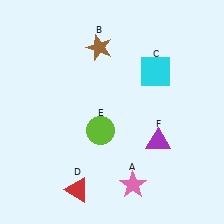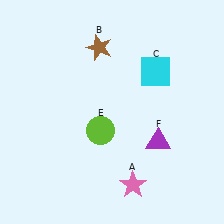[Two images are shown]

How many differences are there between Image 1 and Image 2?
There is 1 difference between the two images.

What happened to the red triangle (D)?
The red triangle (D) was removed in Image 2. It was in the bottom-left area of Image 1.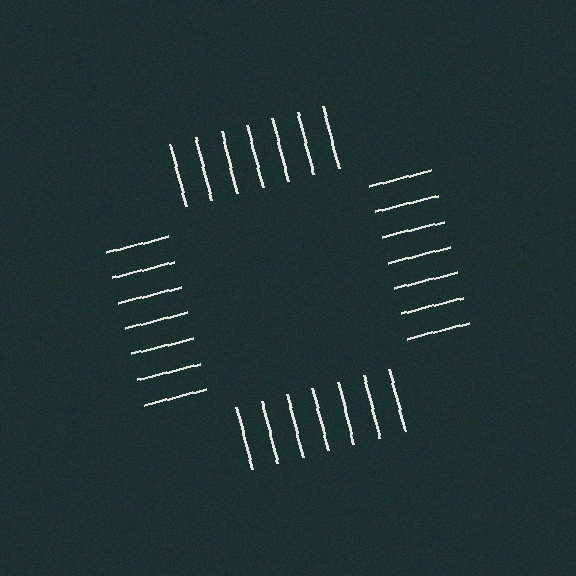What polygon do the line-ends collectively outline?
An illusory square — the line segments terminate on its edges but no continuous stroke is drawn.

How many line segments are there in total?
28 — 7 along each of the 4 edges.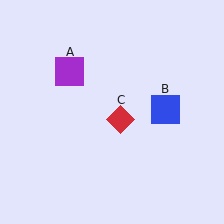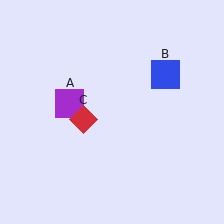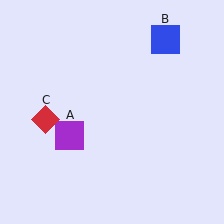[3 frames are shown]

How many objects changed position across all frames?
3 objects changed position: purple square (object A), blue square (object B), red diamond (object C).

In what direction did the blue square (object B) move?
The blue square (object B) moved up.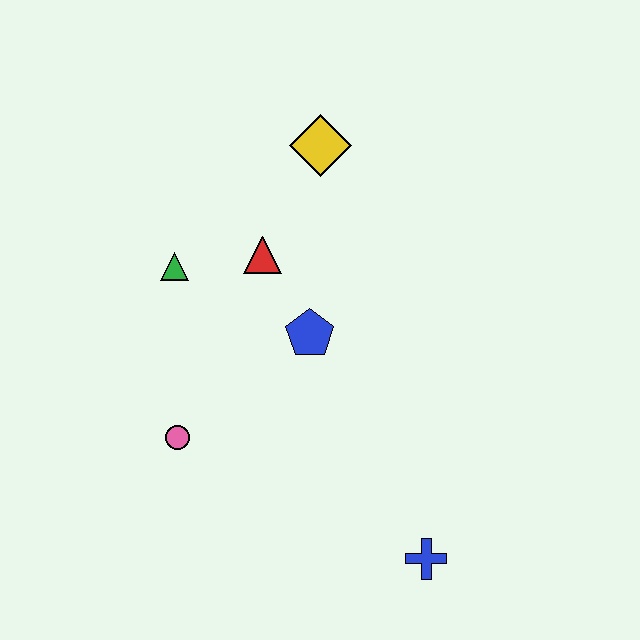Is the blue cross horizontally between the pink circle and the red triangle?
No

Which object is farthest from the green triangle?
The blue cross is farthest from the green triangle.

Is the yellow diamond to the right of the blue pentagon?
Yes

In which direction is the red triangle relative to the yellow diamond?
The red triangle is below the yellow diamond.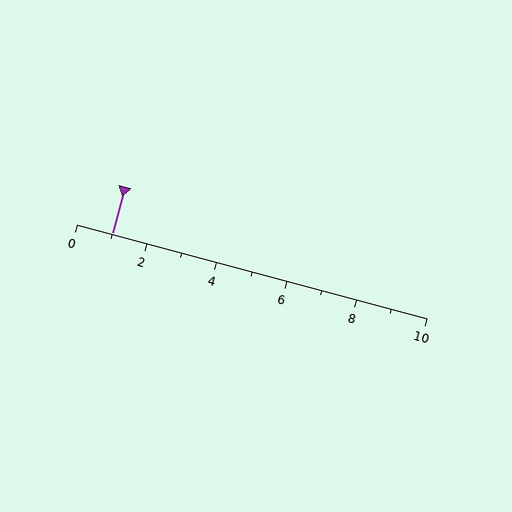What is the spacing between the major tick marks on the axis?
The major ticks are spaced 2 apart.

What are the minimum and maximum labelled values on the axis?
The axis runs from 0 to 10.